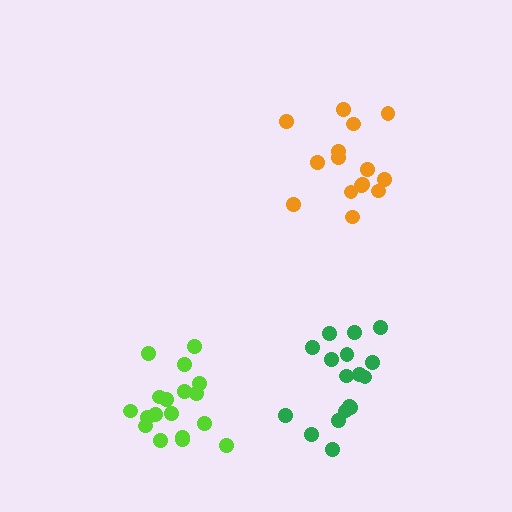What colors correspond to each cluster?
The clusters are colored: orange, green, lime.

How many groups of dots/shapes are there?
There are 3 groups.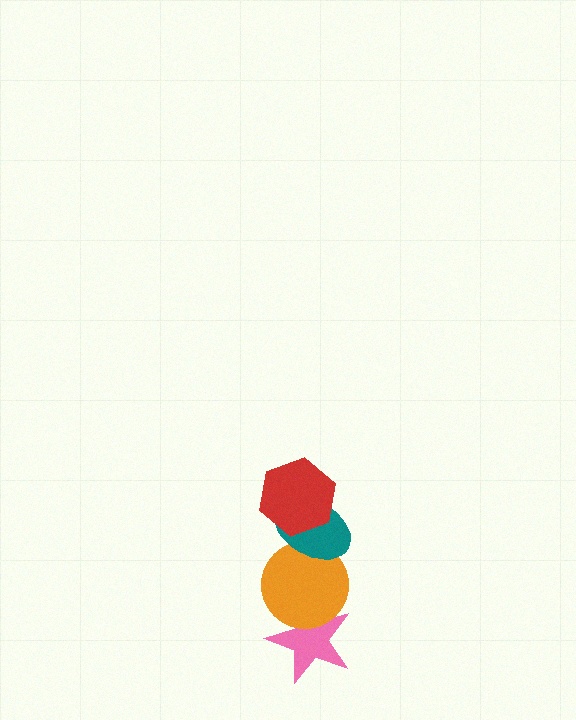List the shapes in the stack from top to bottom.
From top to bottom: the red hexagon, the teal ellipse, the orange circle, the pink star.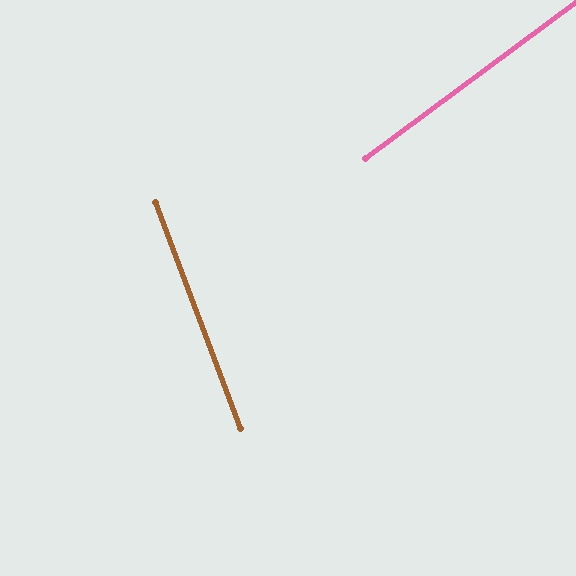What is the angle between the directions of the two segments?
Approximately 74 degrees.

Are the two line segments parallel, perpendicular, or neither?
Neither parallel nor perpendicular — they differ by about 74°.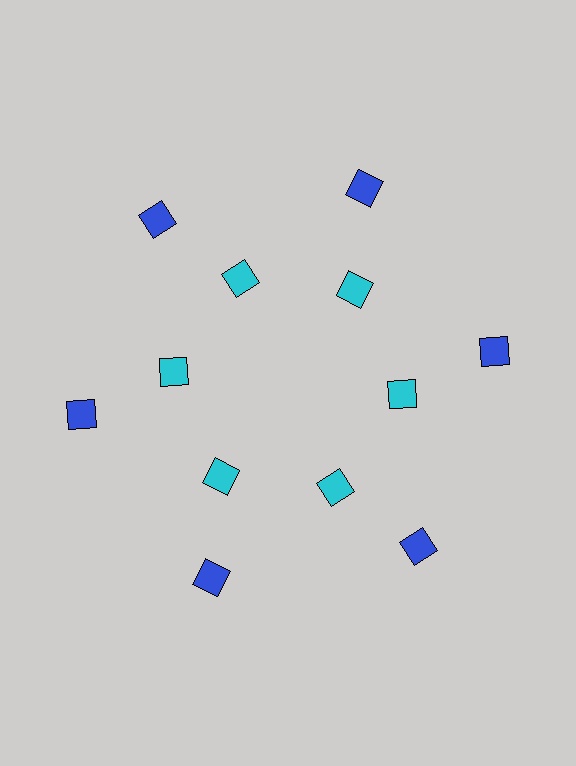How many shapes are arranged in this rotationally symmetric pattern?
There are 12 shapes, arranged in 6 groups of 2.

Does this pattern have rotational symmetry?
Yes, this pattern has 6-fold rotational symmetry. It looks the same after rotating 60 degrees around the center.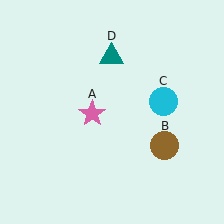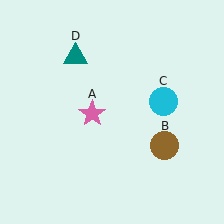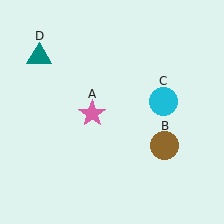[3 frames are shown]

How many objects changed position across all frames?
1 object changed position: teal triangle (object D).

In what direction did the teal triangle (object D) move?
The teal triangle (object D) moved left.